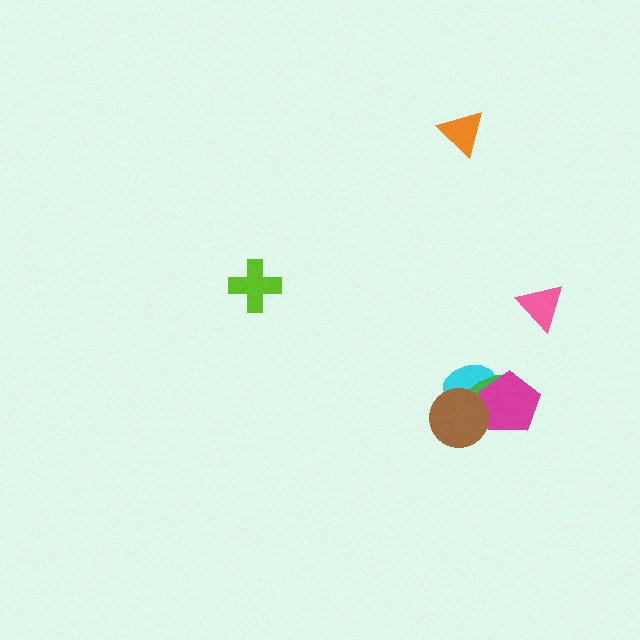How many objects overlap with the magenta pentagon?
3 objects overlap with the magenta pentagon.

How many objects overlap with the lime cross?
0 objects overlap with the lime cross.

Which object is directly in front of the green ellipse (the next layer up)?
The magenta pentagon is directly in front of the green ellipse.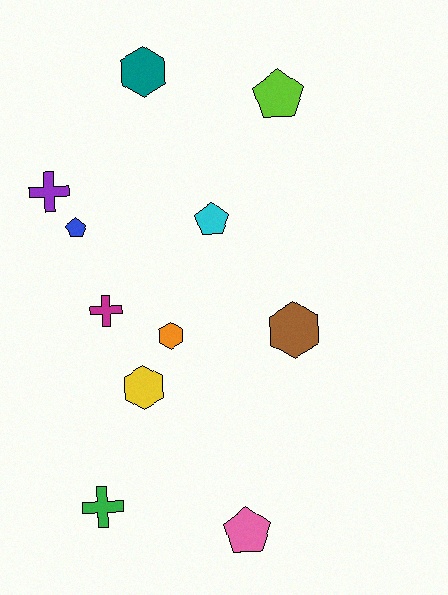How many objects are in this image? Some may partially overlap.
There are 11 objects.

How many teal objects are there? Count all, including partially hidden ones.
There is 1 teal object.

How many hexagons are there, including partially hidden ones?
There are 4 hexagons.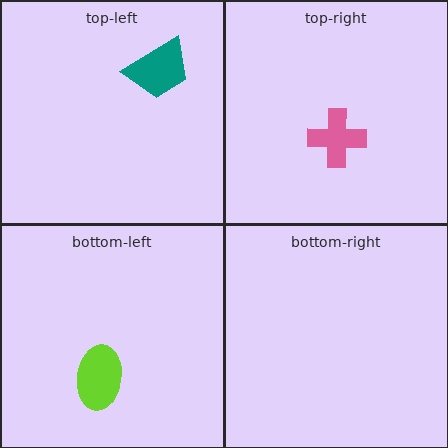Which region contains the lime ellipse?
The bottom-left region.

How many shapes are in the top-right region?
1.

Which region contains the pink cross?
The top-right region.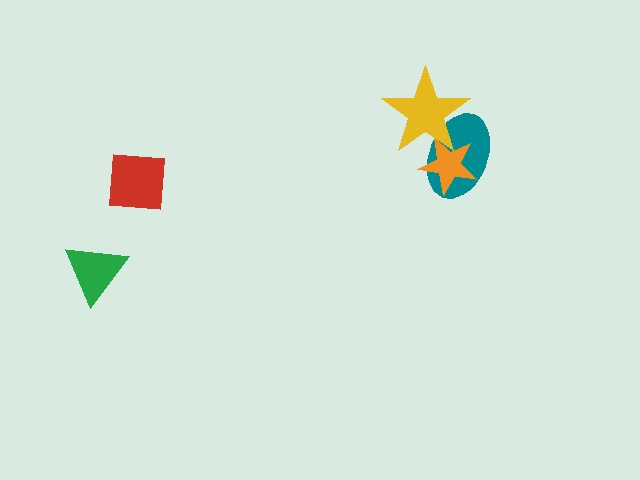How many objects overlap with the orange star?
2 objects overlap with the orange star.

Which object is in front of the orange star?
The yellow star is in front of the orange star.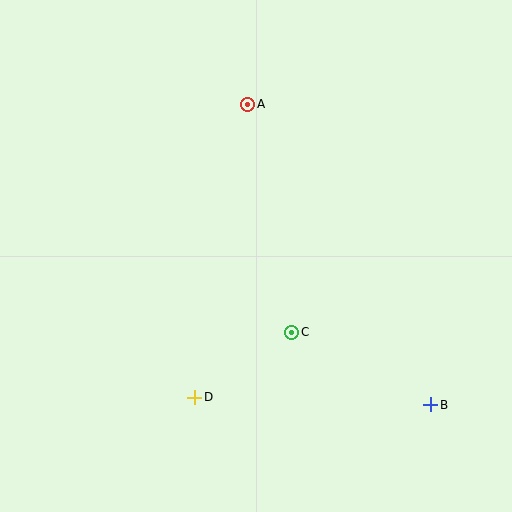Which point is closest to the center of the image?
Point C at (292, 332) is closest to the center.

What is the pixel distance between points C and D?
The distance between C and D is 117 pixels.